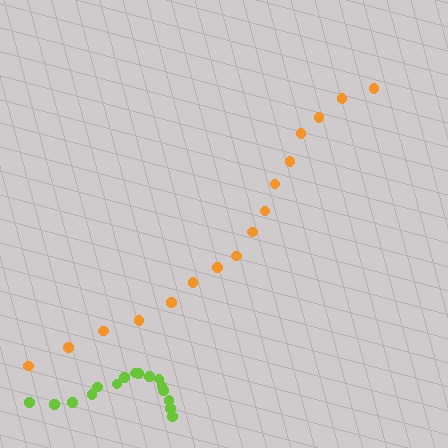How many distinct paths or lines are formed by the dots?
There are 2 distinct paths.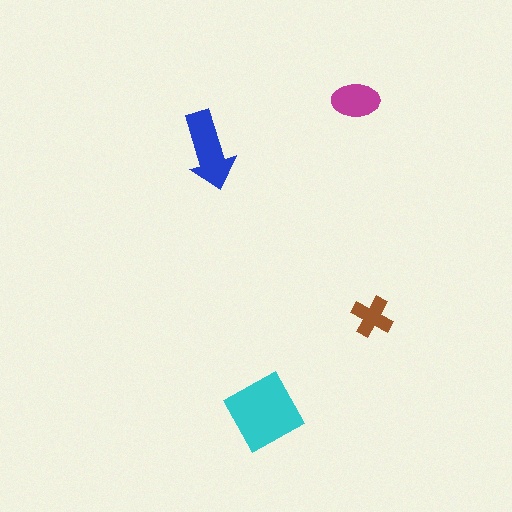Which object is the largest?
The cyan diamond.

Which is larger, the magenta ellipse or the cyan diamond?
The cyan diamond.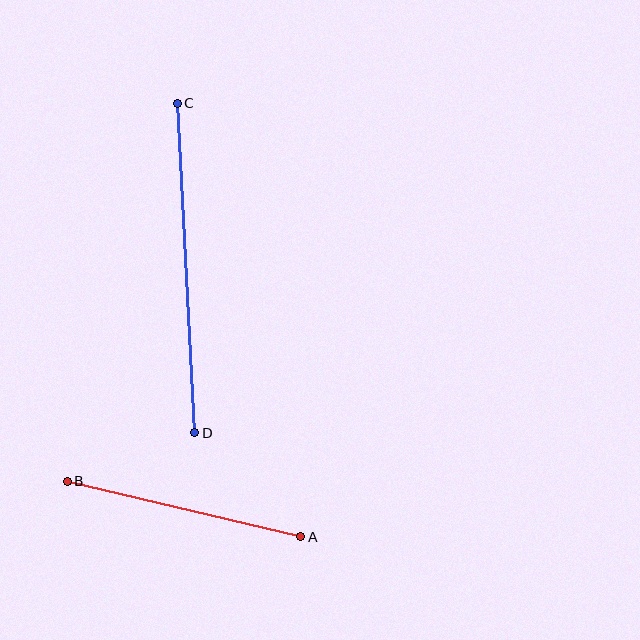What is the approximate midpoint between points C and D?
The midpoint is at approximately (186, 268) pixels.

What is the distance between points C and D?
The distance is approximately 330 pixels.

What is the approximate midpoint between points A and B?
The midpoint is at approximately (184, 509) pixels.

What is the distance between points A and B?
The distance is approximately 240 pixels.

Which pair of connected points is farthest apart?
Points C and D are farthest apart.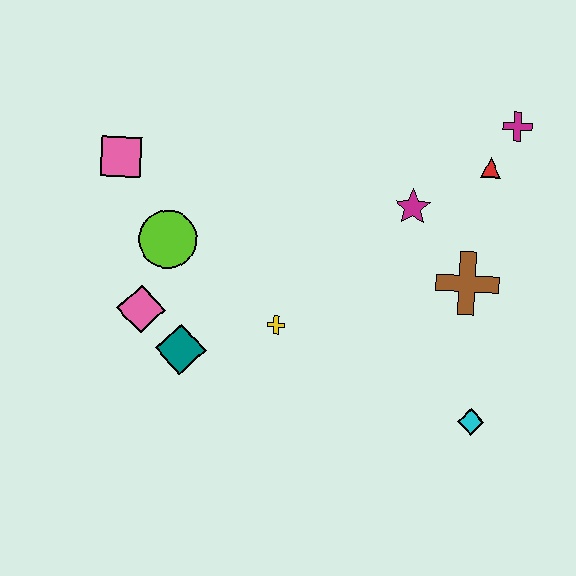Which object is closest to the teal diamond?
The pink diamond is closest to the teal diamond.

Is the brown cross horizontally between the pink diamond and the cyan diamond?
Yes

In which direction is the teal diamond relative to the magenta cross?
The teal diamond is to the left of the magenta cross.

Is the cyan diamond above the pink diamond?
No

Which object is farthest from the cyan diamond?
The pink square is farthest from the cyan diamond.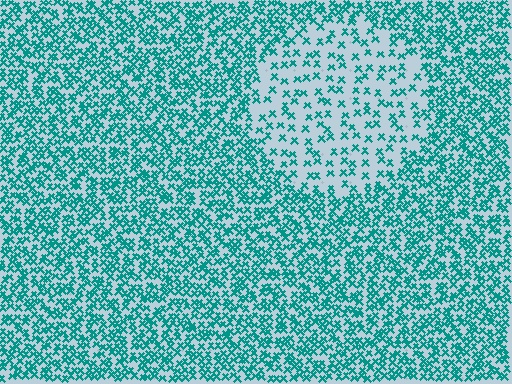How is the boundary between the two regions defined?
The boundary is defined by a change in element density (approximately 2.5x ratio). All elements are the same color, size, and shape.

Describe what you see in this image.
The image contains small teal elements arranged at two different densities. A circle-shaped region is visible where the elements are less densely packed than the surrounding area.